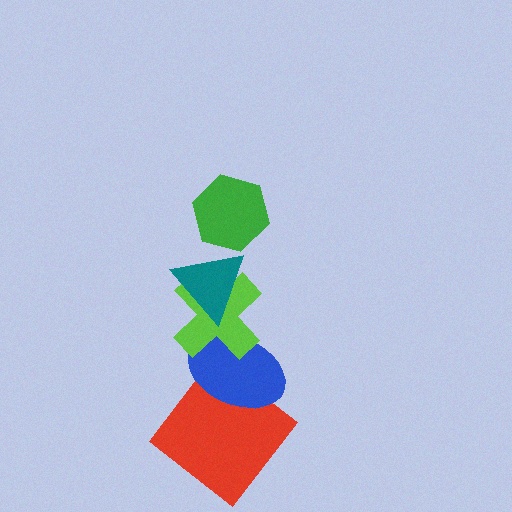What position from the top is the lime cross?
The lime cross is 3rd from the top.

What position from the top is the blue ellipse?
The blue ellipse is 4th from the top.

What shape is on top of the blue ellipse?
The lime cross is on top of the blue ellipse.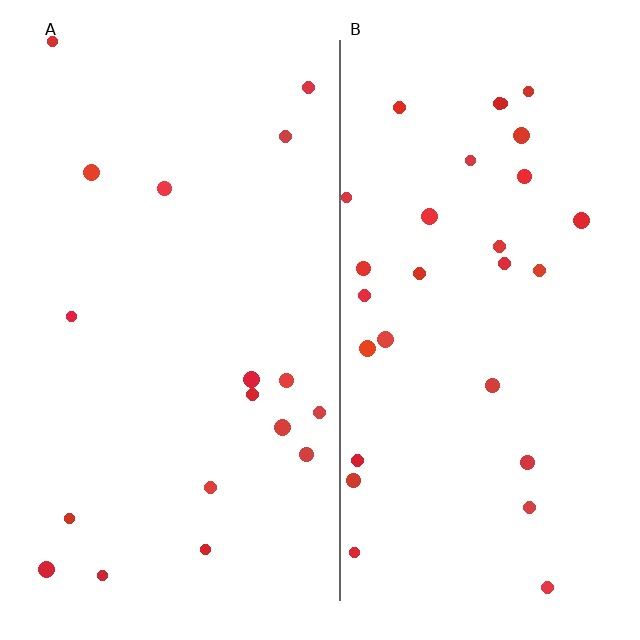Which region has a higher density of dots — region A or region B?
B (the right).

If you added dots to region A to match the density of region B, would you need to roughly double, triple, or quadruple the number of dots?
Approximately double.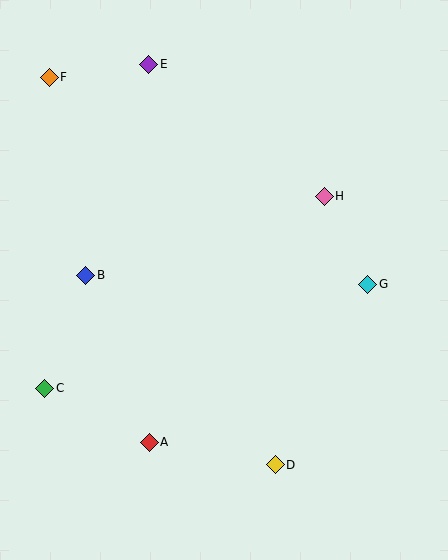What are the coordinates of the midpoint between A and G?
The midpoint between A and G is at (258, 363).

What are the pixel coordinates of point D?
Point D is at (275, 465).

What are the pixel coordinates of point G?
Point G is at (368, 284).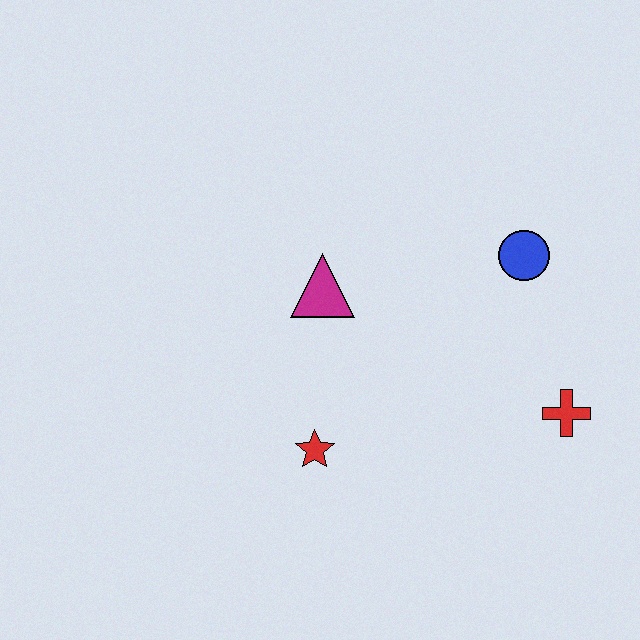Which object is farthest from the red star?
The blue circle is farthest from the red star.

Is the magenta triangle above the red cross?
Yes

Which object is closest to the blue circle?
The red cross is closest to the blue circle.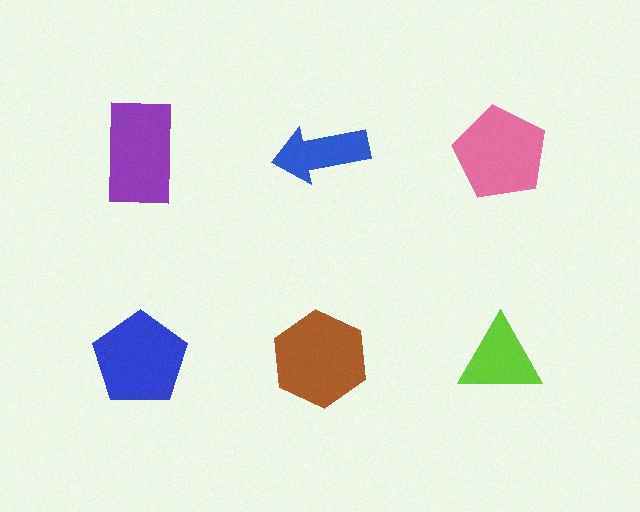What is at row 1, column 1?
A purple rectangle.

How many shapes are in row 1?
3 shapes.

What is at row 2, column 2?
A brown hexagon.